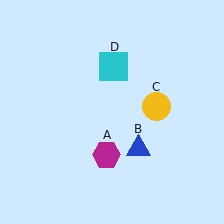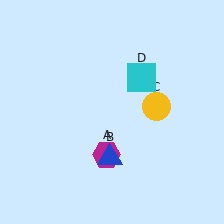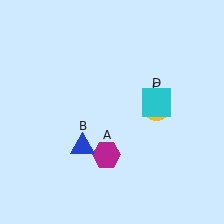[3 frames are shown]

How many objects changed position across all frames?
2 objects changed position: blue triangle (object B), cyan square (object D).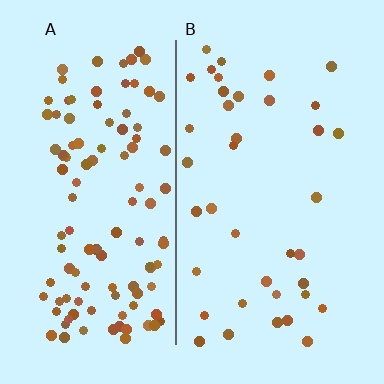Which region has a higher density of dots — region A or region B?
A (the left).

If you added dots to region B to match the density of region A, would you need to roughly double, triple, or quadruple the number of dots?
Approximately triple.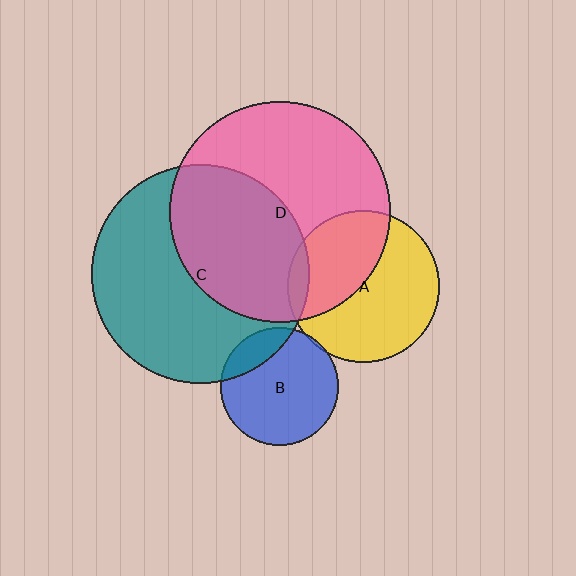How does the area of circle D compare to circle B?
Approximately 3.5 times.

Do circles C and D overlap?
Yes.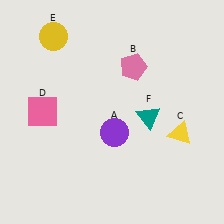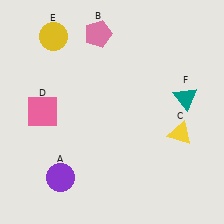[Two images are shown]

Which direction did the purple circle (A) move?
The purple circle (A) moved left.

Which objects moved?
The objects that moved are: the purple circle (A), the pink pentagon (B), the teal triangle (F).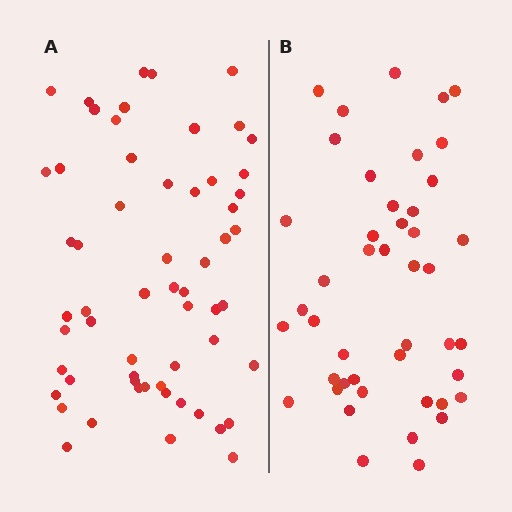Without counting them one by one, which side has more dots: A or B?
Region A (the left region) has more dots.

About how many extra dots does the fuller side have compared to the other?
Region A has approximately 15 more dots than region B.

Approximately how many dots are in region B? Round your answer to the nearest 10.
About 40 dots. (The exact count is 45, which rounds to 40.)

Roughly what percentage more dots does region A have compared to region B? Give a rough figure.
About 30% more.